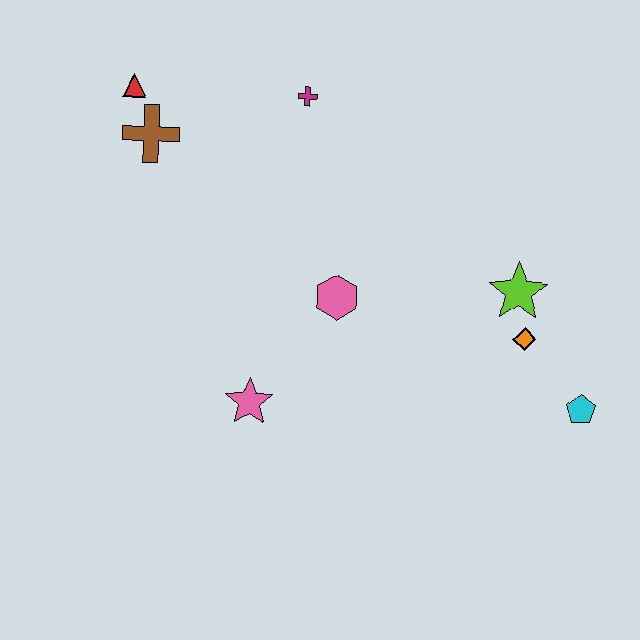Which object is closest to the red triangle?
The brown cross is closest to the red triangle.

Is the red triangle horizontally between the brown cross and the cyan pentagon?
No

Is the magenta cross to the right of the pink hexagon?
No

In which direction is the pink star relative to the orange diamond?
The pink star is to the left of the orange diamond.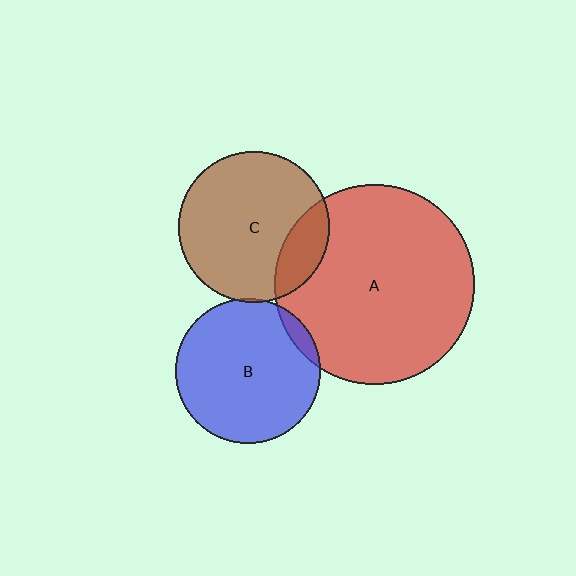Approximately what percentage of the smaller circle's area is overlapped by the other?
Approximately 5%.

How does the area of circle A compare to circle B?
Approximately 1.9 times.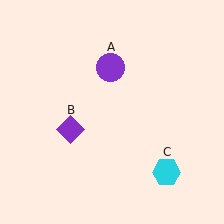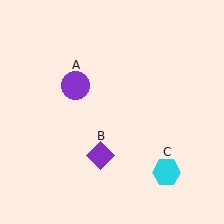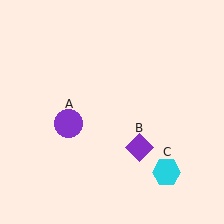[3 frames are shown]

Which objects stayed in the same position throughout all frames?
Cyan hexagon (object C) remained stationary.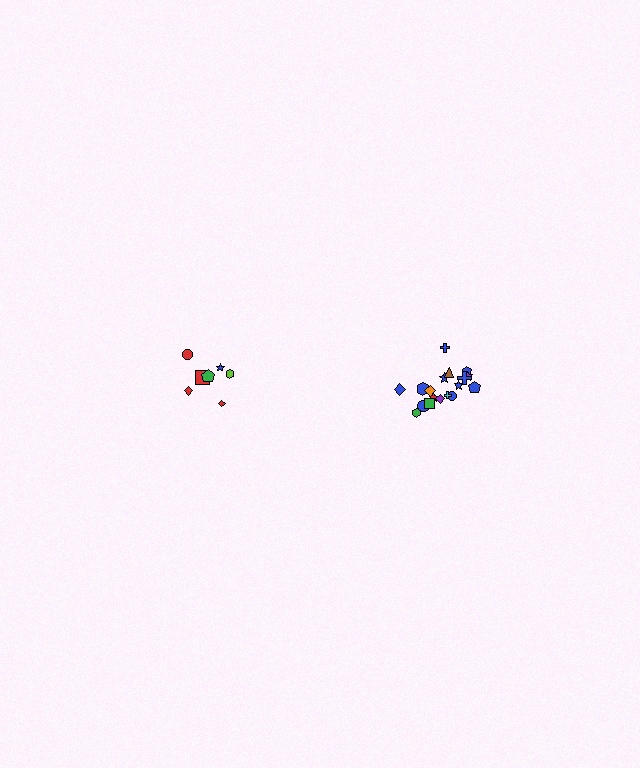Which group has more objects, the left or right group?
The right group.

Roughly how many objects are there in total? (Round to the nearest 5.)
Roughly 25 objects in total.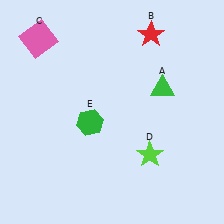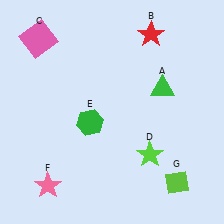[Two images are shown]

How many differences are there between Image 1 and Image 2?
There are 2 differences between the two images.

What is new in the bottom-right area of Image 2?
A lime diamond (G) was added in the bottom-right area of Image 2.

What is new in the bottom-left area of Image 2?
A pink star (F) was added in the bottom-left area of Image 2.